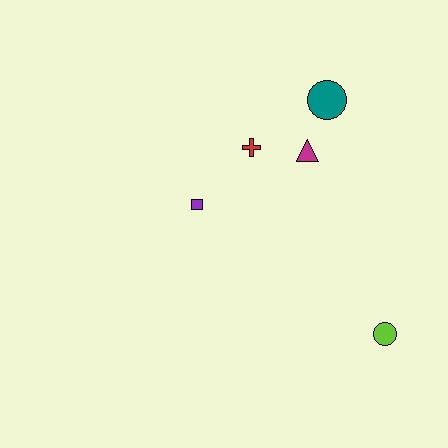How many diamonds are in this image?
There are no diamonds.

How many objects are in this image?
There are 5 objects.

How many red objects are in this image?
There is 1 red object.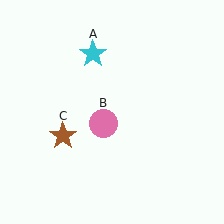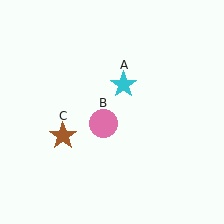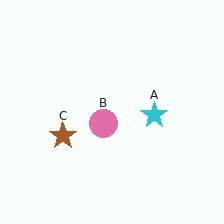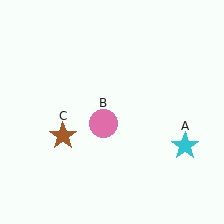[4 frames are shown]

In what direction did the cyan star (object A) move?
The cyan star (object A) moved down and to the right.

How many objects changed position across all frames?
1 object changed position: cyan star (object A).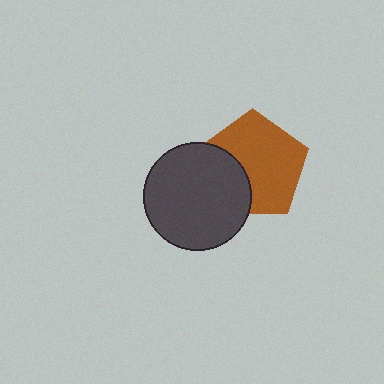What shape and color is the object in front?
The object in front is a dark gray circle.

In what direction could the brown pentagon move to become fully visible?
The brown pentagon could move right. That would shift it out from behind the dark gray circle entirely.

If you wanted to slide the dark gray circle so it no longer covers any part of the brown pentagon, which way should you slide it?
Slide it left — that is the most direct way to separate the two shapes.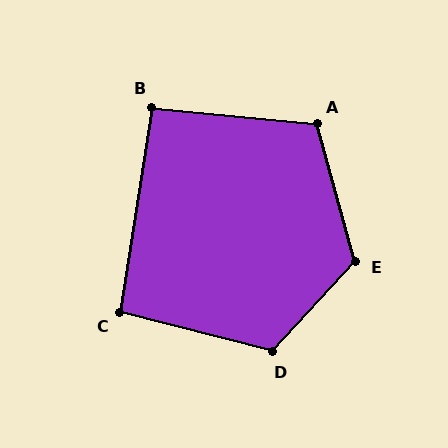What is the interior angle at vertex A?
Approximately 111 degrees (obtuse).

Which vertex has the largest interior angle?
E, at approximately 122 degrees.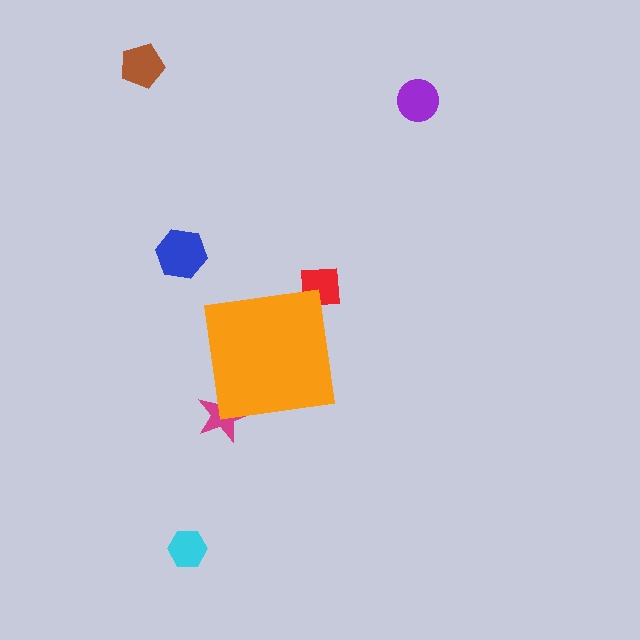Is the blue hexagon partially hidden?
No, the blue hexagon is fully visible.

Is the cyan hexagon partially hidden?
No, the cyan hexagon is fully visible.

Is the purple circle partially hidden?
No, the purple circle is fully visible.